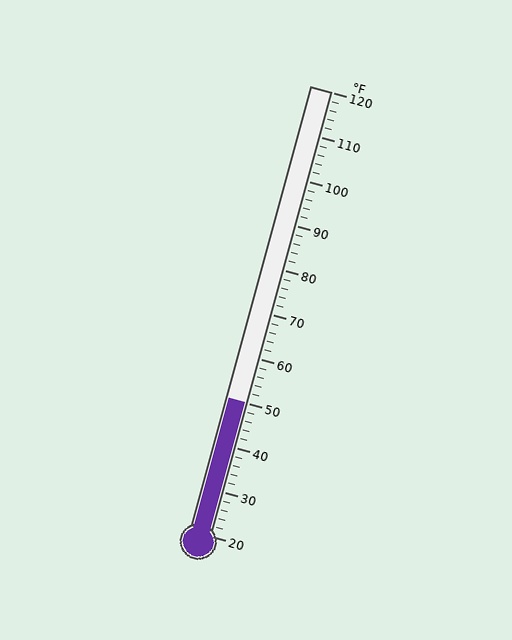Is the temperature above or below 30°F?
The temperature is above 30°F.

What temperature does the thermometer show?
The thermometer shows approximately 50°F.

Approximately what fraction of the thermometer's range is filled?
The thermometer is filled to approximately 30% of its range.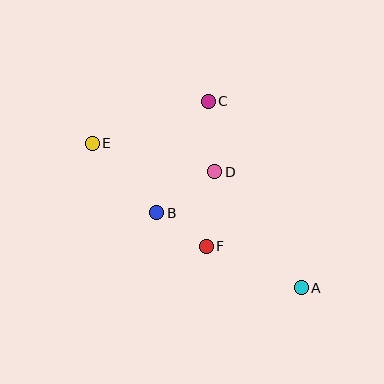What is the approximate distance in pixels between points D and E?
The distance between D and E is approximately 126 pixels.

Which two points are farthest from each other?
Points A and E are farthest from each other.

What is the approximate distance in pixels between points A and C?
The distance between A and C is approximately 208 pixels.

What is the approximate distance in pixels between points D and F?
The distance between D and F is approximately 75 pixels.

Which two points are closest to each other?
Points B and F are closest to each other.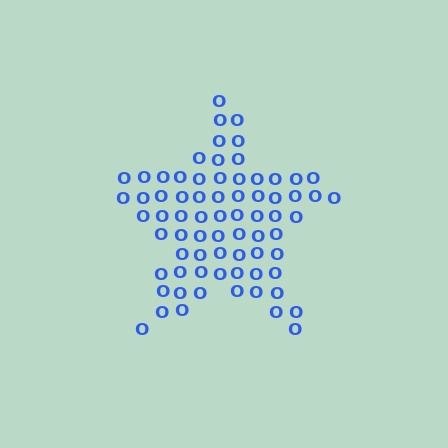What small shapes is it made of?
It is made of small letter O's.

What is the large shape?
The large shape is a star.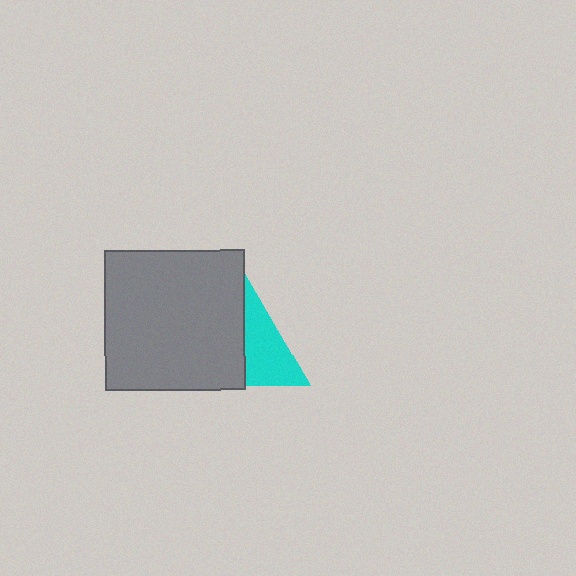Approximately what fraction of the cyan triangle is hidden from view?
Roughly 52% of the cyan triangle is hidden behind the gray square.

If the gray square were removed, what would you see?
You would see the complete cyan triangle.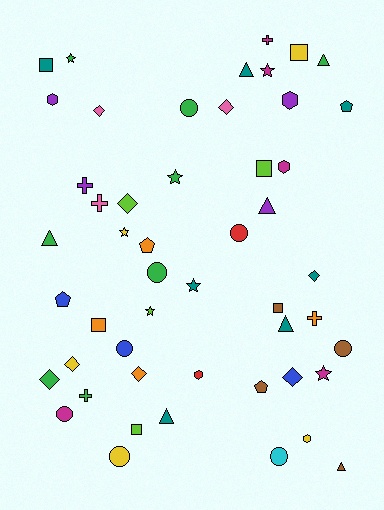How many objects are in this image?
There are 50 objects.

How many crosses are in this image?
There are 5 crosses.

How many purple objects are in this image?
There are 4 purple objects.